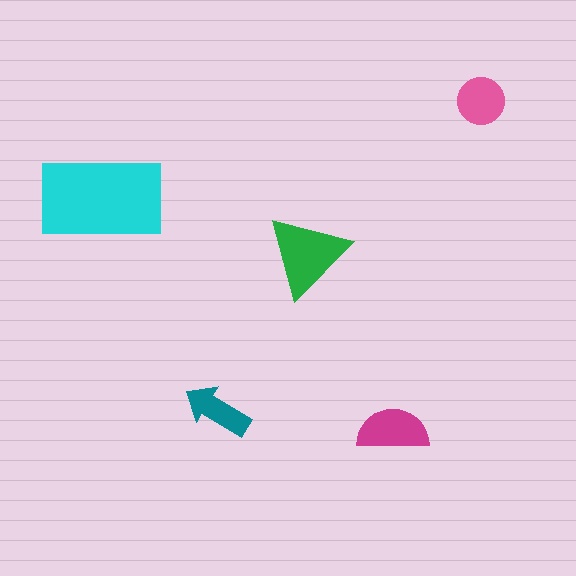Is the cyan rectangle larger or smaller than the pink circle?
Larger.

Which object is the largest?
The cyan rectangle.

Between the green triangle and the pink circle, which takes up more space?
The green triangle.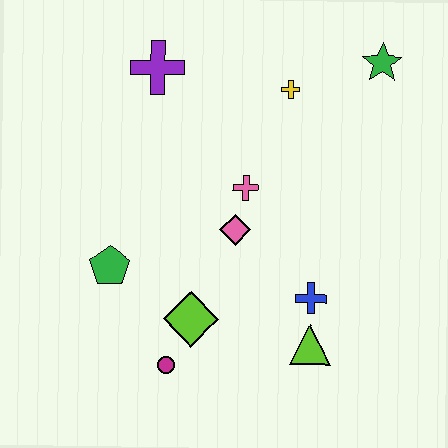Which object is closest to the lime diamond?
The magenta circle is closest to the lime diamond.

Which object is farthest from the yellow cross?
The magenta circle is farthest from the yellow cross.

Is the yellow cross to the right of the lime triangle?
No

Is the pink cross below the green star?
Yes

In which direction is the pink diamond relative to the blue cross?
The pink diamond is to the left of the blue cross.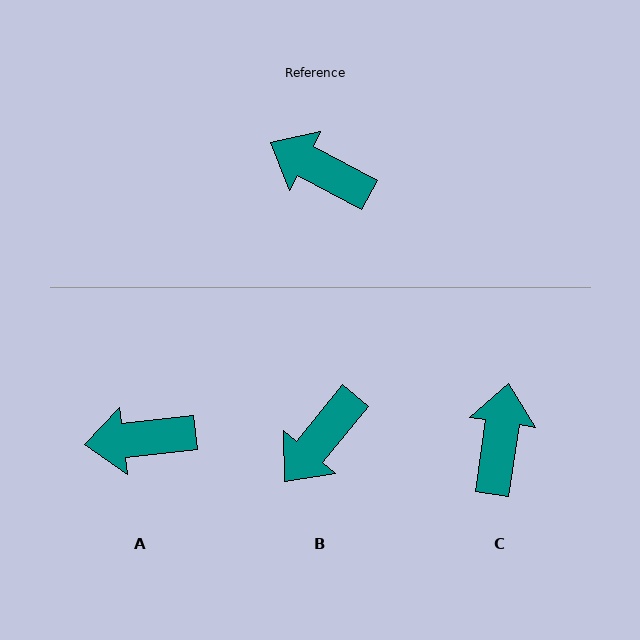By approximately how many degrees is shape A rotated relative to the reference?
Approximately 34 degrees counter-clockwise.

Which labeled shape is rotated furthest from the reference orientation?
B, about 78 degrees away.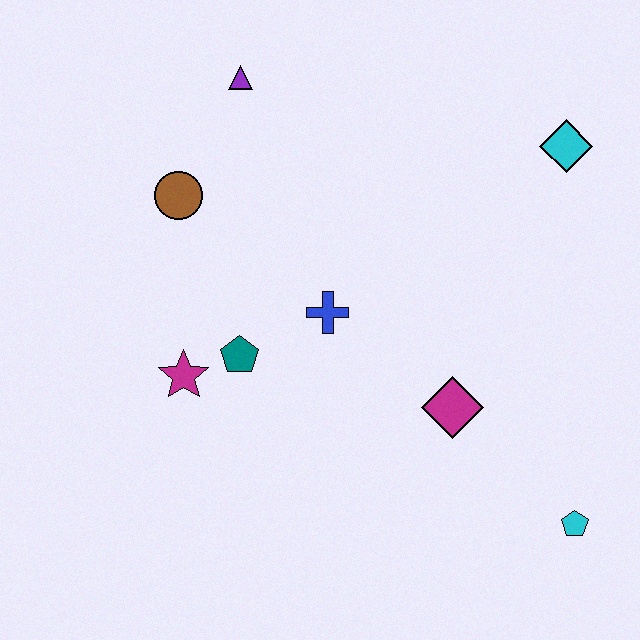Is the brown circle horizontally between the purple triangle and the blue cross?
No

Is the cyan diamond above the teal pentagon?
Yes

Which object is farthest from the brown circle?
The cyan pentagon is farthest from the brown circle.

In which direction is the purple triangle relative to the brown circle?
The purple triangle is above the brown circle.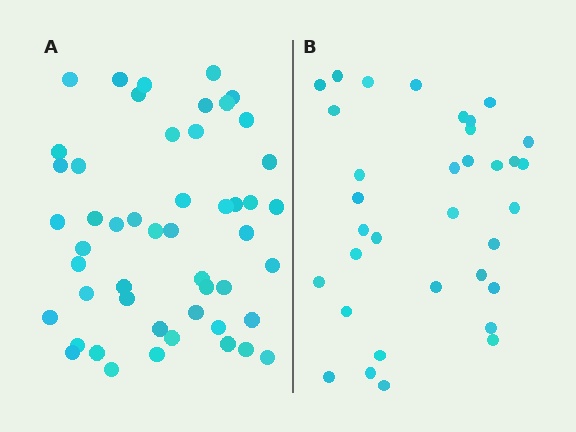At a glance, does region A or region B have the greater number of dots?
Region A (the left region) has more dots.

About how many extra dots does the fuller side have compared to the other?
Region A has approximately 15 more dots than region B.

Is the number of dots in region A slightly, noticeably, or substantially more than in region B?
Region A has substantially more. The ratio is roughly 1.5 to 1.